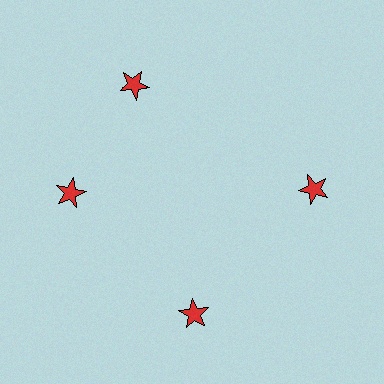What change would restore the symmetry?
The symmetry would be restored by rotating it back into even spacing with its neighbors so that all 4 stars sit at equal angles and equal distance from the center.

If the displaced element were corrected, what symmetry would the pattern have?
It would have 4-fold rotational symmetry — the pattern would map onto itself every 90 degrees.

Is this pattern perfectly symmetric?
No. The 4 red stars are arranged in a ring, but one element near the 12 o'clock position is rotated out of alignment along the ring, breaking the 4-fold rotational symmetry.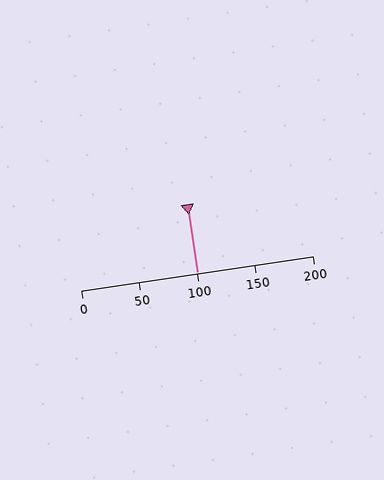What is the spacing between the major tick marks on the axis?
The major ticks are spaced 50 apart.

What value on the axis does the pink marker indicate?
The marker indicates approximately 100.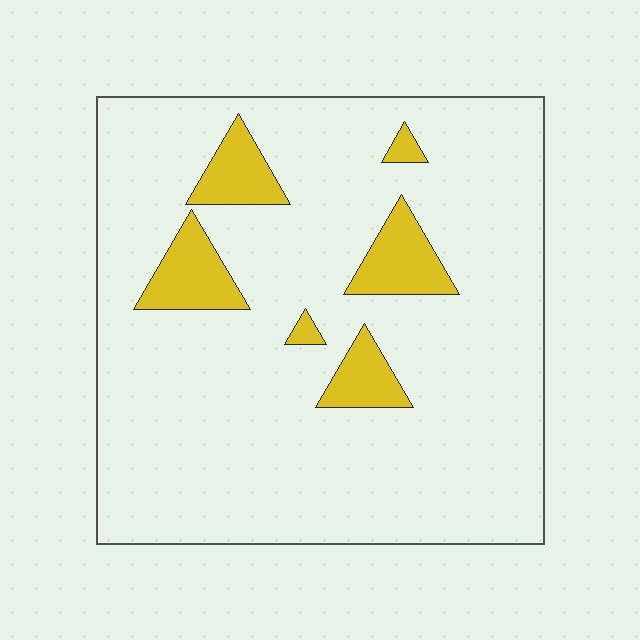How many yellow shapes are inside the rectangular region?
6.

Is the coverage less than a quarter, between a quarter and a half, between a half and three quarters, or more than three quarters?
Less than a quarter.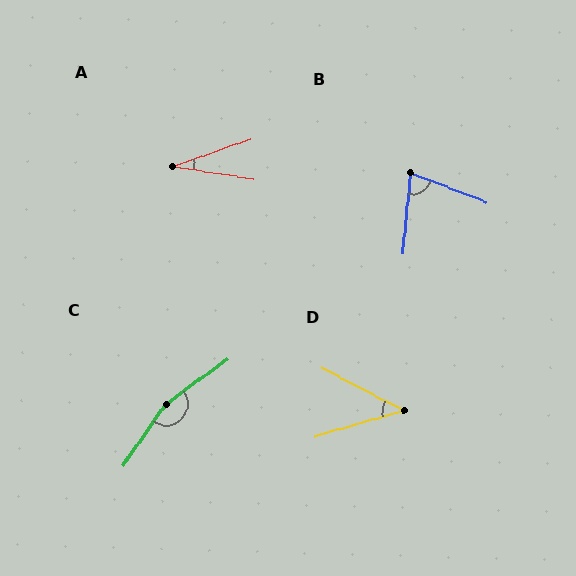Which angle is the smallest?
A, at approximately 28 degrees.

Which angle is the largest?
C, at approximately 160 degrees.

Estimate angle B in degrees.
Approximately 74 degrees.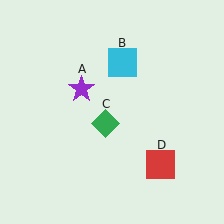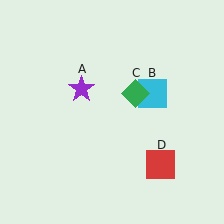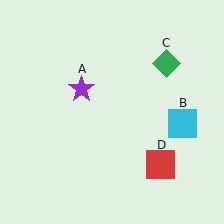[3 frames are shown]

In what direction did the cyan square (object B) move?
The cyan square (object B) moved down and to the right.